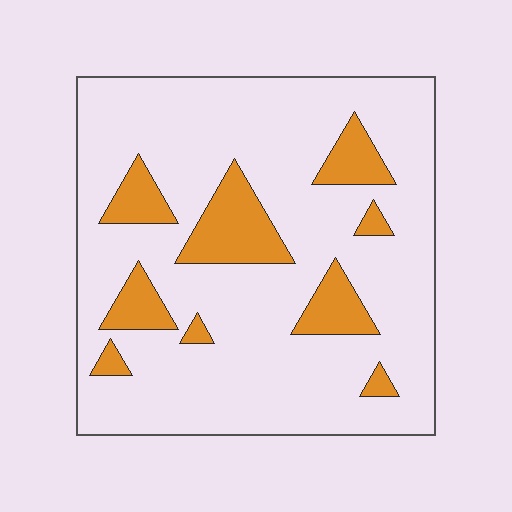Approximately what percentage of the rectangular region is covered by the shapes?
Approximately 15%.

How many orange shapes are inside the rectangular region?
9.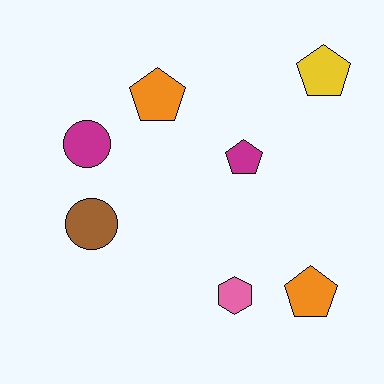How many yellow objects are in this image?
There is 1 yellow object.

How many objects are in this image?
There are 7 objects.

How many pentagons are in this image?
There are 4 pentagons.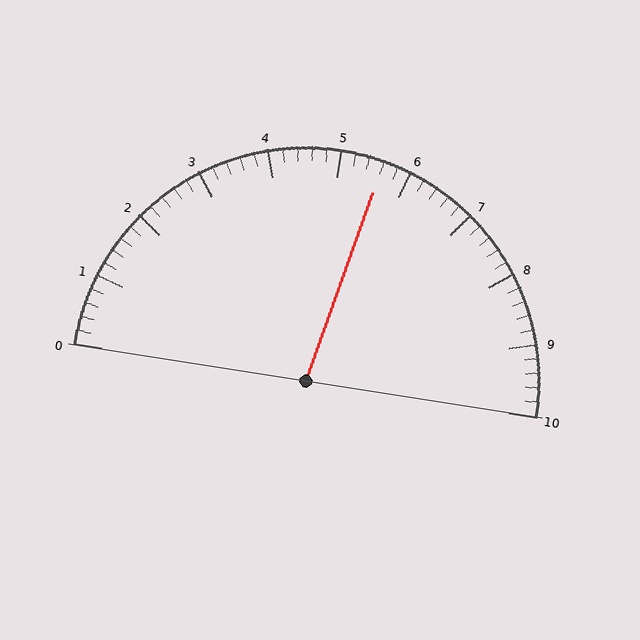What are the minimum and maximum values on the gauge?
The gauge ranges from 0 to 10.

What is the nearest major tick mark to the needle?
The nearest major tick mark is 6.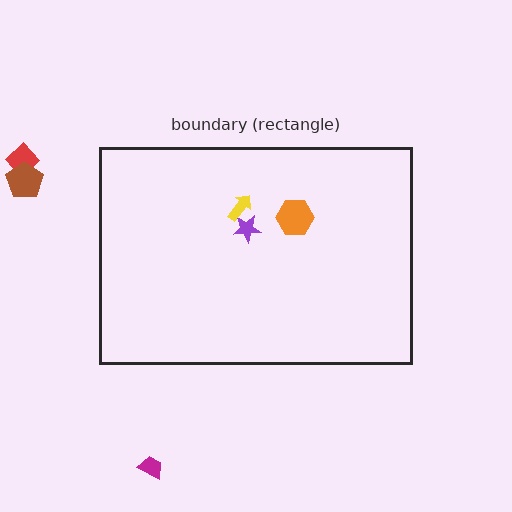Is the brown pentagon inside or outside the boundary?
Outside.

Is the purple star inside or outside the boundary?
Inside.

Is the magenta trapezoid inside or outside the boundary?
Outside.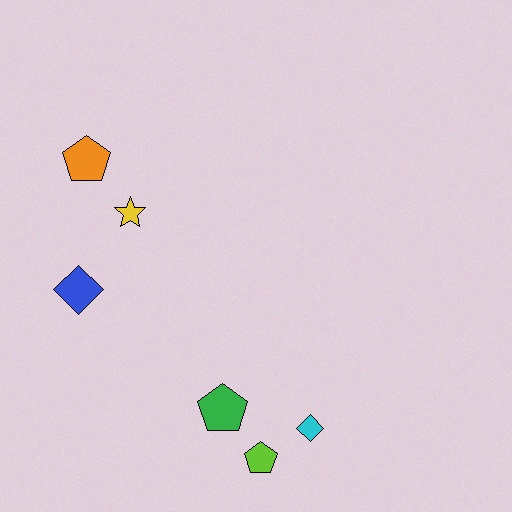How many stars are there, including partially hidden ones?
There is 1 star.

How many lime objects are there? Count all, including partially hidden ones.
There is 1 lime object.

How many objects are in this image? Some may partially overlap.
There are 6 objects.